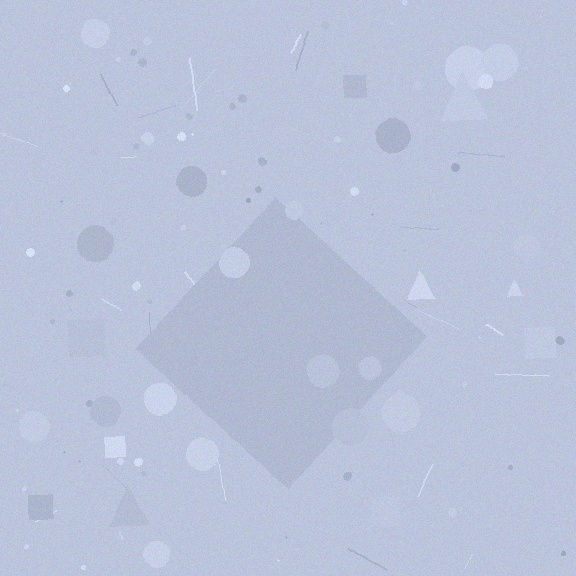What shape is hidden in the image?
A diamond is hidden in the image.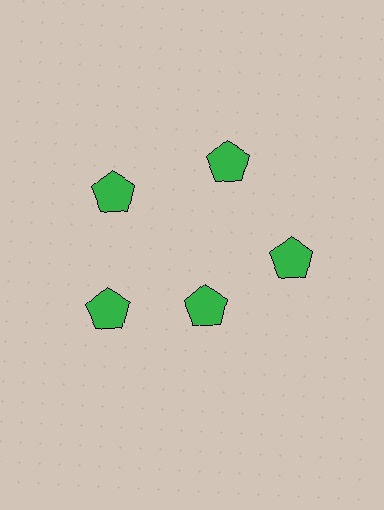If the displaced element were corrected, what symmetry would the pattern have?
It would have 5-fold rotational symmetry — the pattern would map onto itself every 72 degrees.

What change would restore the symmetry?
The symmetry would be restored by moving it outward, back onto the ring so that all 5 pentagons sit at equal angles and equal distance from the center.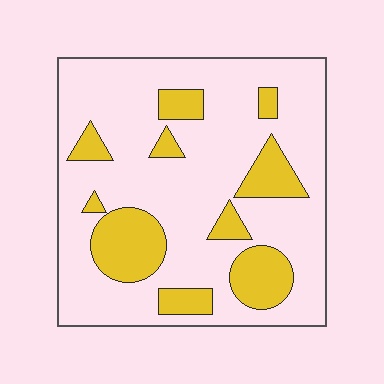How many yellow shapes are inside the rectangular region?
10.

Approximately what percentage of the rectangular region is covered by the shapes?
Approximately 25%.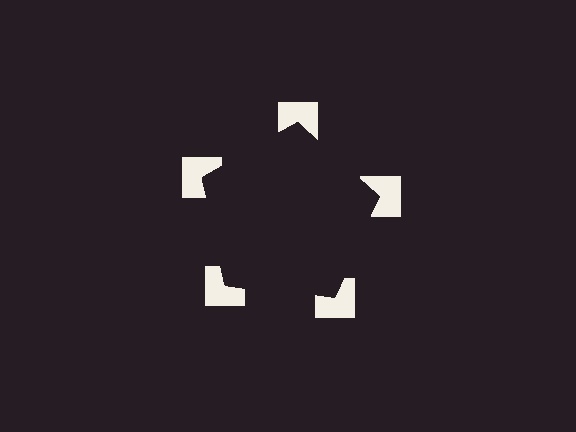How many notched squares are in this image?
There are 5 — one at each vertex of the illusory pentagon.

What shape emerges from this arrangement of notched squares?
An illusory pentagon — its edges are inferred from the aligned wedge cuts in the notched squares, not physically drawn.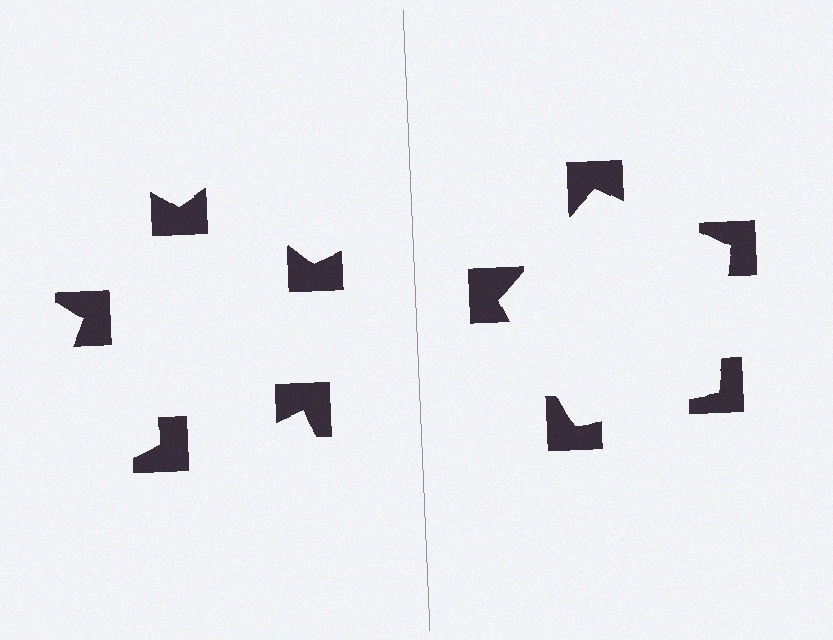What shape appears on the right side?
An illusory pentagon.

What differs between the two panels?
The notched squares are positioned identically on both sides; only the wedge orientations differ. On the right they align to a pentagon; on the left they are misaligned.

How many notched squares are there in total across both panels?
10 — 5 on each side.